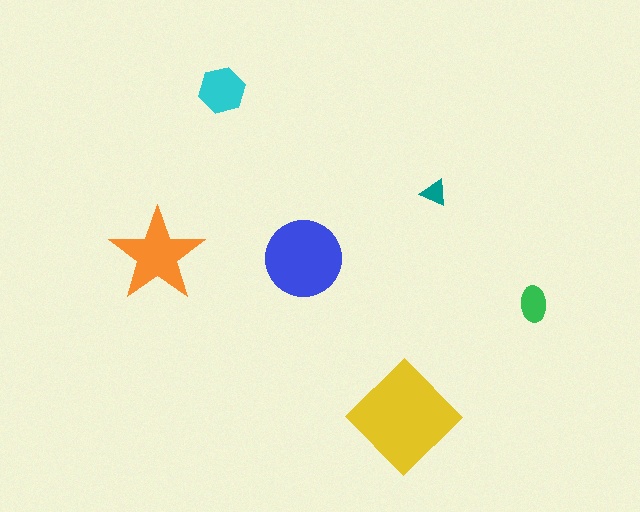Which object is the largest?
The yellow diamond.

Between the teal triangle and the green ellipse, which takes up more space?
The green ellipse.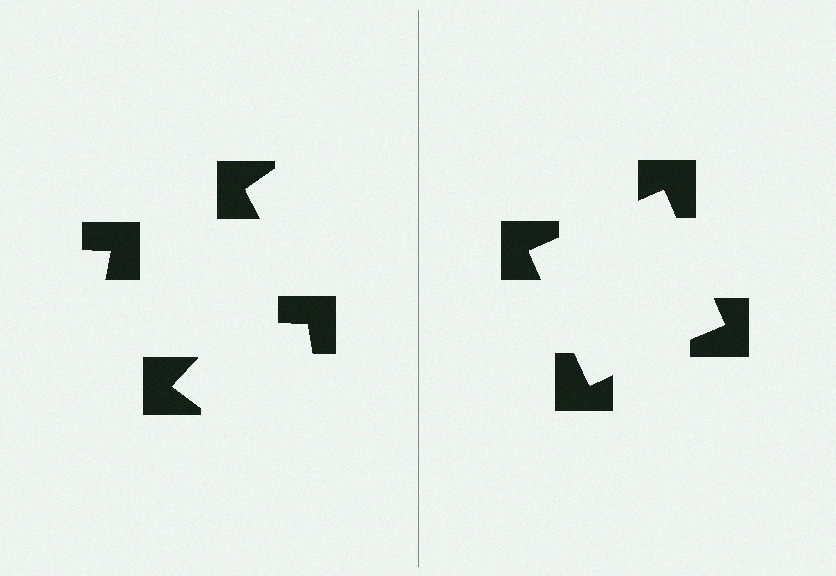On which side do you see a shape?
An illusory square appears on the right side. On the left side the wedge cuts are rotated, so no coherent shape forms.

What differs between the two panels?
The notched squares are positioned identically on both sides; only the wedge orientations differ. On the right they align to a square; on the left they are misaligned.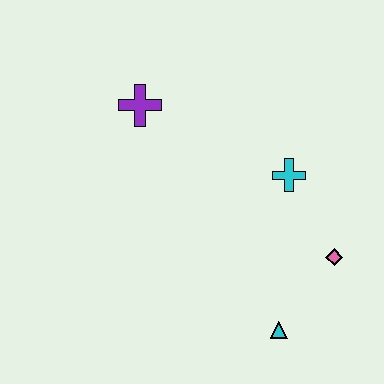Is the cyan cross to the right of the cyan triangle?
Yes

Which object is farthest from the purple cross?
The cyan triangle is farthest from the purple cross.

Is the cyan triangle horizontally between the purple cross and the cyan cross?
Yes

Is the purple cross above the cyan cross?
Yes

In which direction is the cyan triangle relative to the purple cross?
The cyan triangle is below the purple cross.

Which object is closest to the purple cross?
The cyan cross is closest to the purple cross.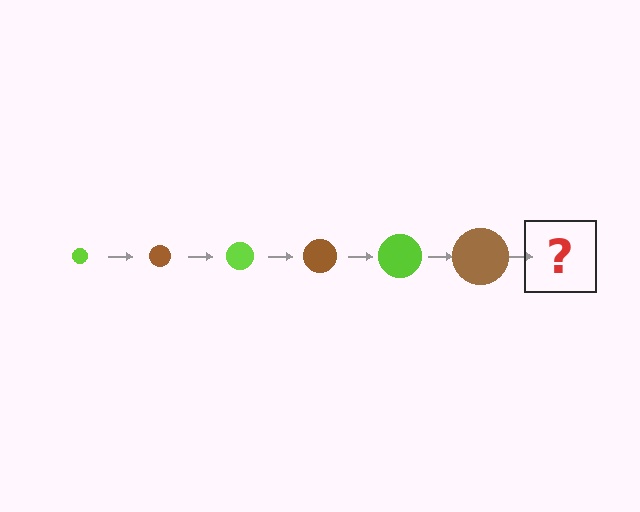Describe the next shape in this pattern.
It should be a lime circle, larger than the previous one.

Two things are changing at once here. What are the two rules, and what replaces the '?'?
The two rules are that the circle grows larger each step and the color cycles through lime and brown. The '?' should be a lime circle, larger than the previous one.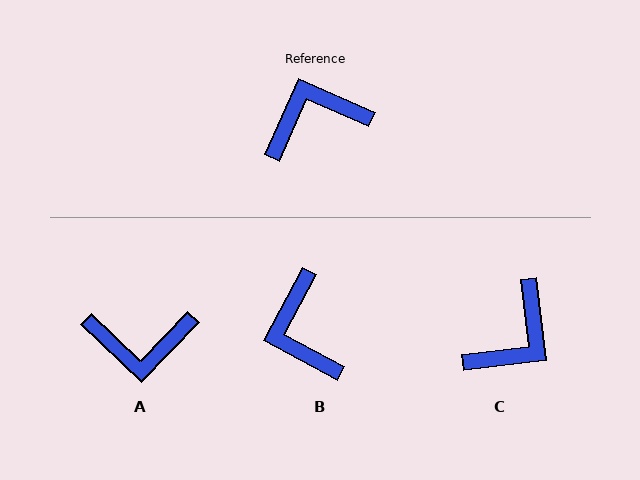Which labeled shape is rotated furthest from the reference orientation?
A, about 160 degrees away.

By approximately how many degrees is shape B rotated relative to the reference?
Approximately 86 degrees counter-clockwise.